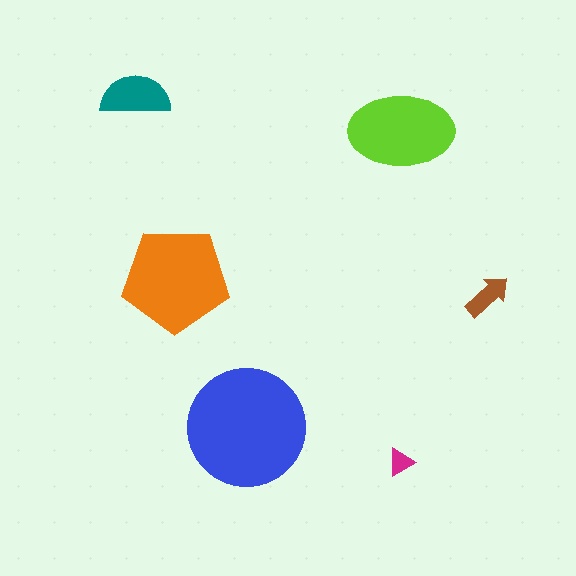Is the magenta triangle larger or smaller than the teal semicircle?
Smaller.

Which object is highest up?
The teal semicircle is topmost.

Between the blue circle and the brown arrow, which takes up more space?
The blue circle.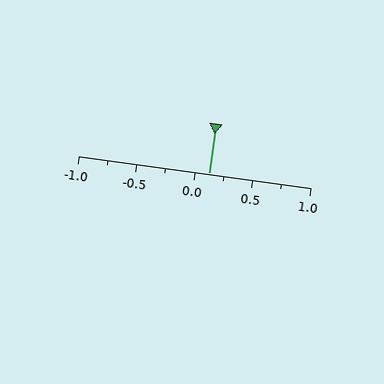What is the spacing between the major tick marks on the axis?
The major ticks are spaced 0.5 apart.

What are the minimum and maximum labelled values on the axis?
The axis runs from -1.0 to 1.0.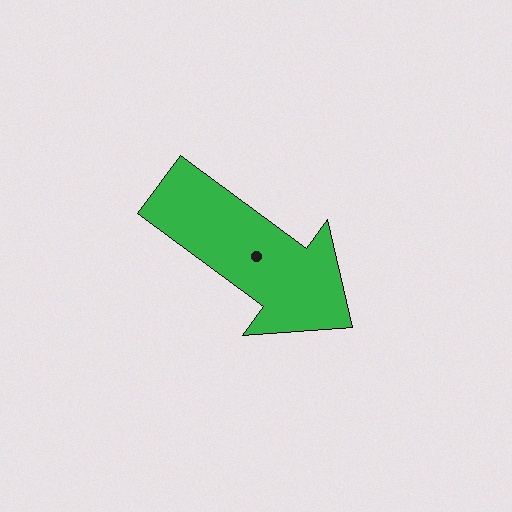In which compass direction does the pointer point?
Southeast.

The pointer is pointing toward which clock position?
Roughly 4 o'clock.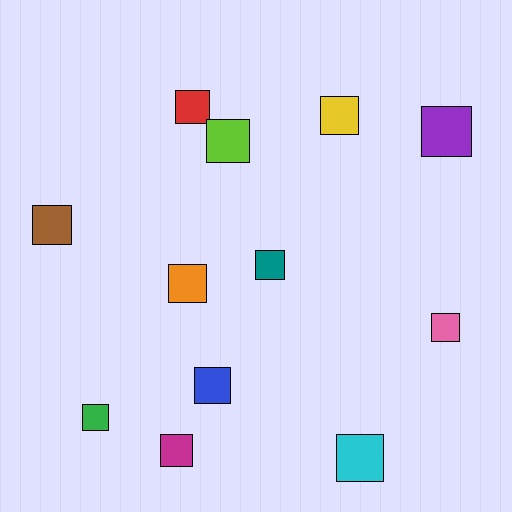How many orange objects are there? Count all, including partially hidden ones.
There is 1 orange object.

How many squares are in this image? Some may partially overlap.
There are 12 squares.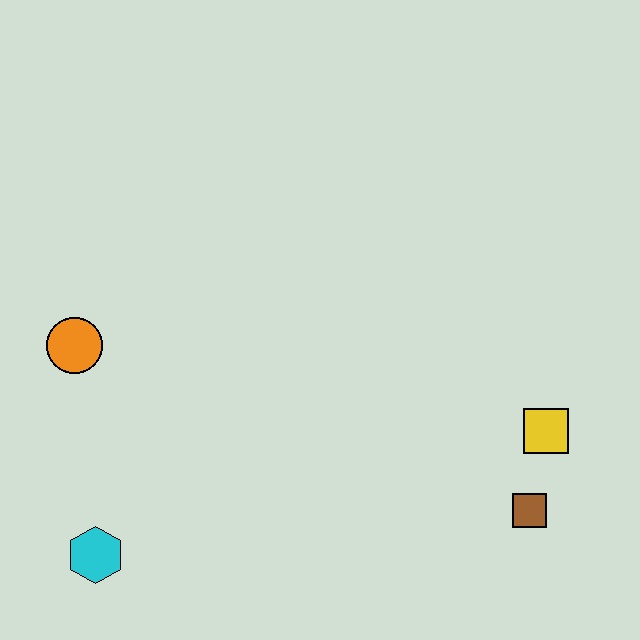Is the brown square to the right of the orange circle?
Yes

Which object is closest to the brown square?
The yellow square is closest to the brown square.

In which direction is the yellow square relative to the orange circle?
The yellow square is to the right of the orange circle.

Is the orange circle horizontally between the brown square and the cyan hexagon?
No